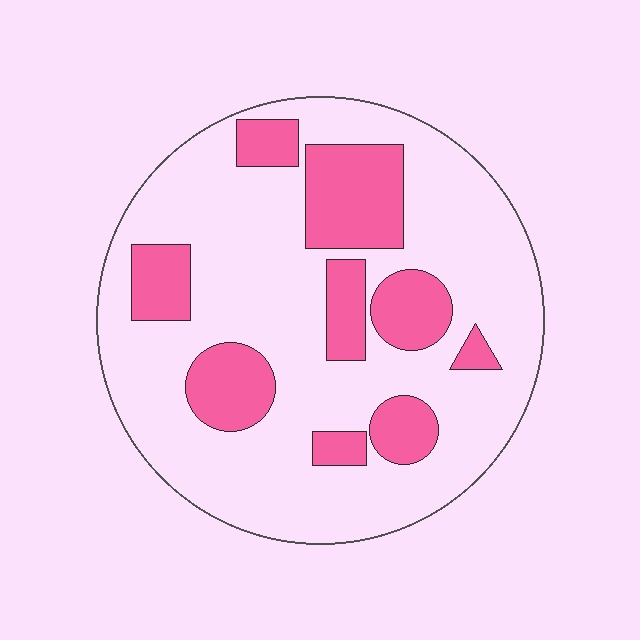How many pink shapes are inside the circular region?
9.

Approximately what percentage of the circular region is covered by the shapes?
Approximately 25%.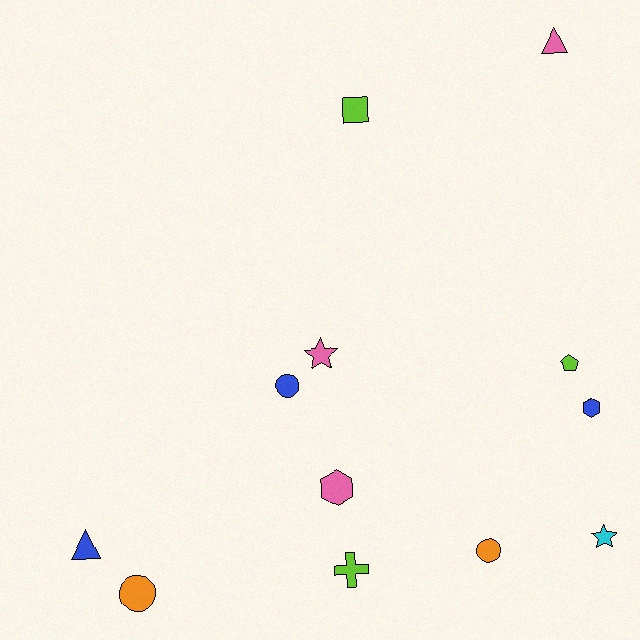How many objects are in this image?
There are 12 objects.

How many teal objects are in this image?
There are no teal objects.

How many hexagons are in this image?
There are 2 hexagons.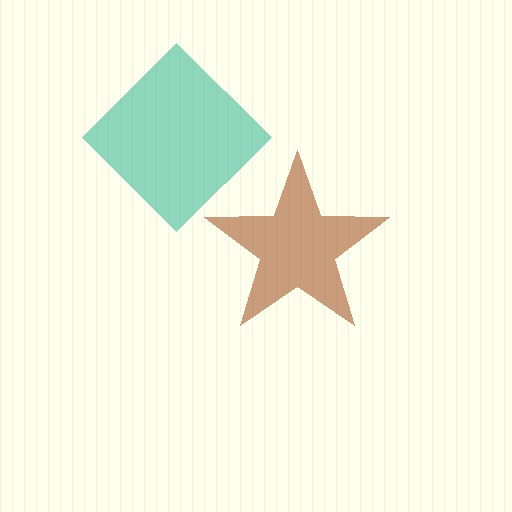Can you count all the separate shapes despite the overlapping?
Yes, there are 2 separate shapes.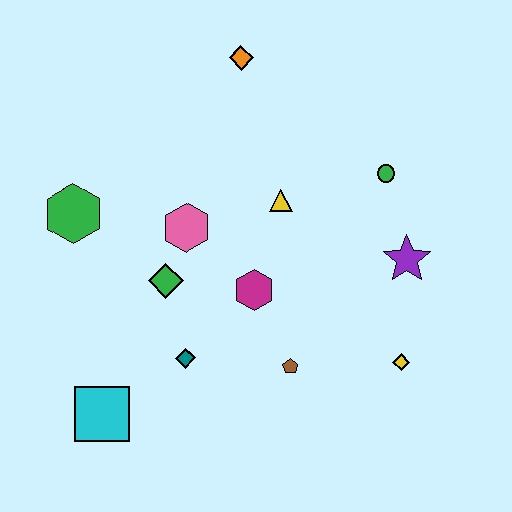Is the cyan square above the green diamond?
No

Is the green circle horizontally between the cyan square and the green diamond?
No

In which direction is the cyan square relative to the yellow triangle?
The cyan square is below the yellow triangle.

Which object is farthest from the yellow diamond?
The green hexagon is farthest from the yellow diamond.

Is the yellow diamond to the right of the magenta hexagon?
Yes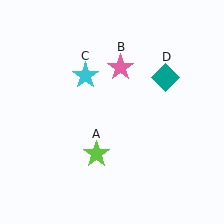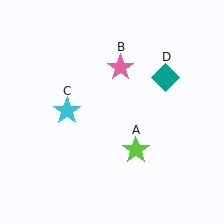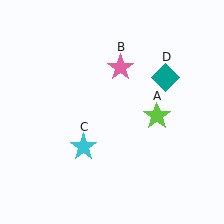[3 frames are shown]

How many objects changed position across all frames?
2 objects changed position: lime star (object A), cyan star (object C).